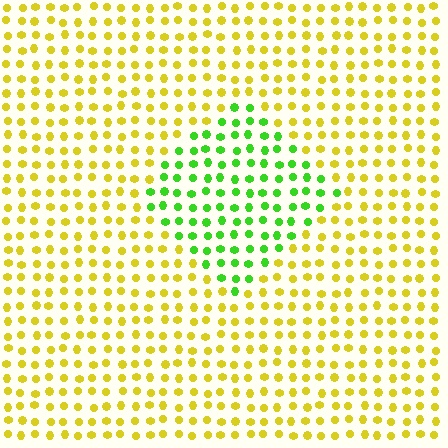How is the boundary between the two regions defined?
The boundary is defined purely by a slight shift in hue (about 56 degrees). Spacing, size, and orientation are identical on both sides.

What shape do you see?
I see a diamond.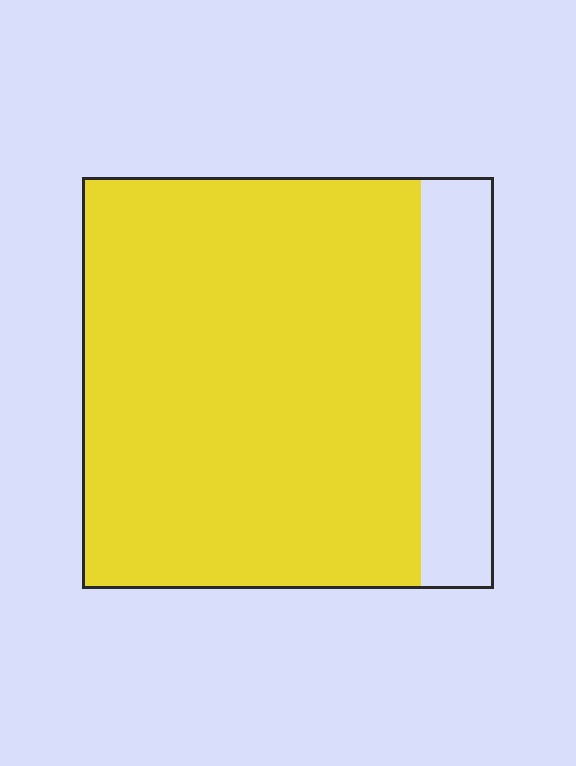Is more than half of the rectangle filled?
Yes.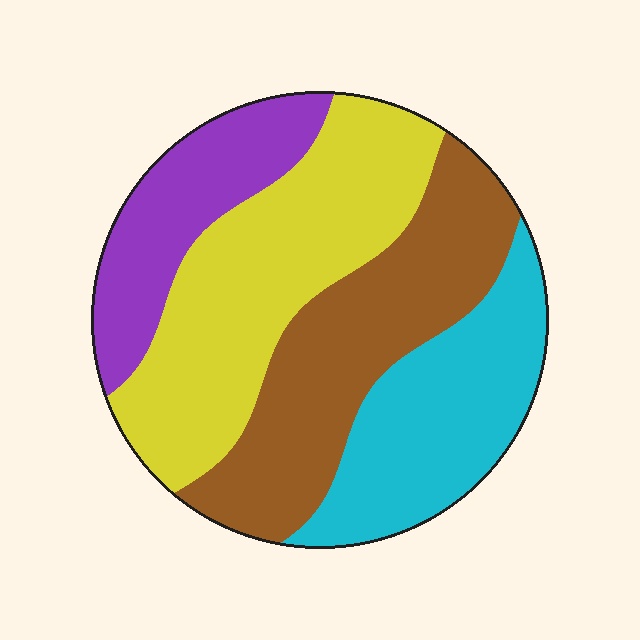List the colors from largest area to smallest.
From largest to smallest: yellow, brown, cyan, purple.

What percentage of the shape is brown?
Brown takes up between a sixth and a third of the shape.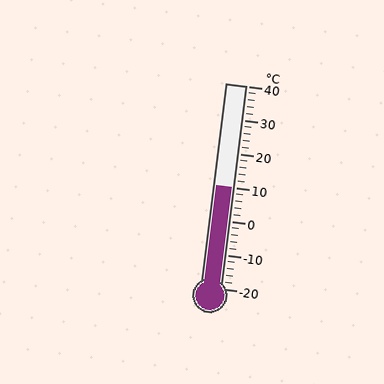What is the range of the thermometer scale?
The thermometer scale ranges from -20°C to 40°C.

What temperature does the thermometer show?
The thermometer shows approximately 10°C.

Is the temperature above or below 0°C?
The temperature is above 0°C.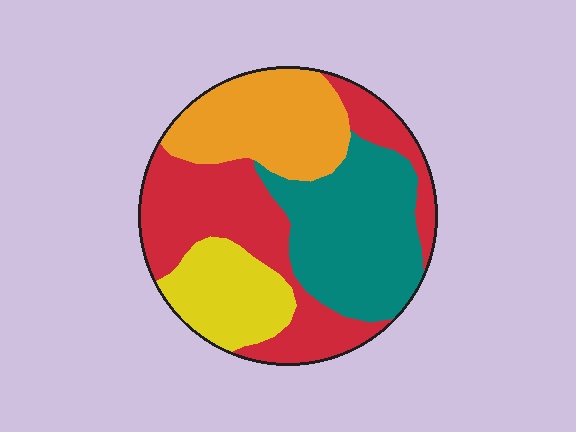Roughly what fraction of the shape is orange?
Orange takes up about one fifth (1/5) of the shape.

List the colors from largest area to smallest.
From largest to smallest: red, teal, orange, yellow.